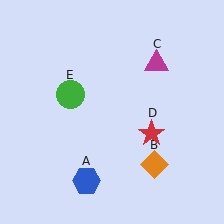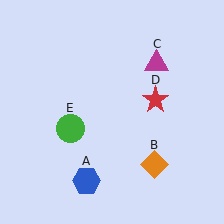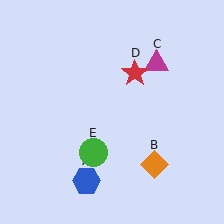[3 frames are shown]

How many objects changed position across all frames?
2 objects changed position: red star (object D), green circle (object E).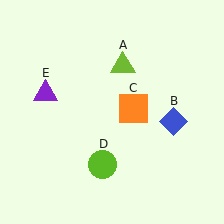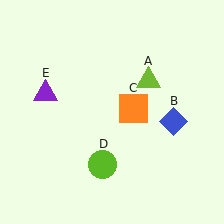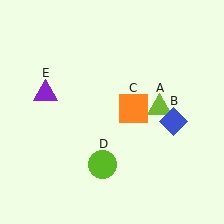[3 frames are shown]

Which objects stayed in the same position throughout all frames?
Blue diamond (object B) and orange square (object C) and lime circle (object D) and purple triangle (object E) remained stationary.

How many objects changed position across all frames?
1 object changed position: lime triangle (object A).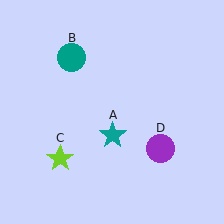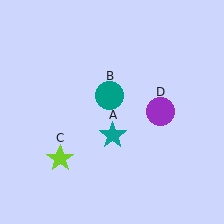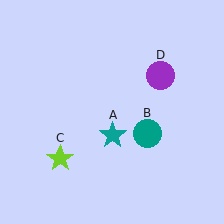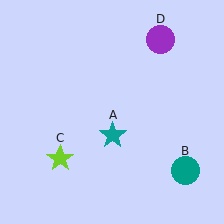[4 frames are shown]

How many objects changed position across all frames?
2 objects changed position: teal circle (object B), purple circle (object D).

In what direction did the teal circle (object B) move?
The teal circle (object B) moved down and to the right.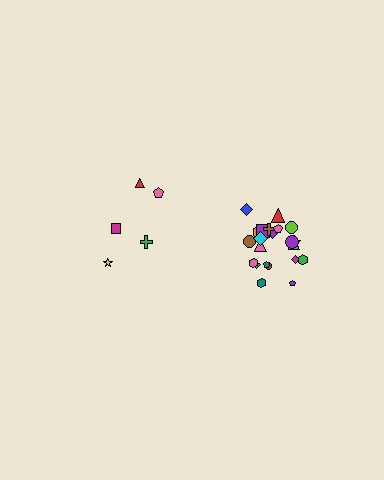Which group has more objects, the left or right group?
The right group.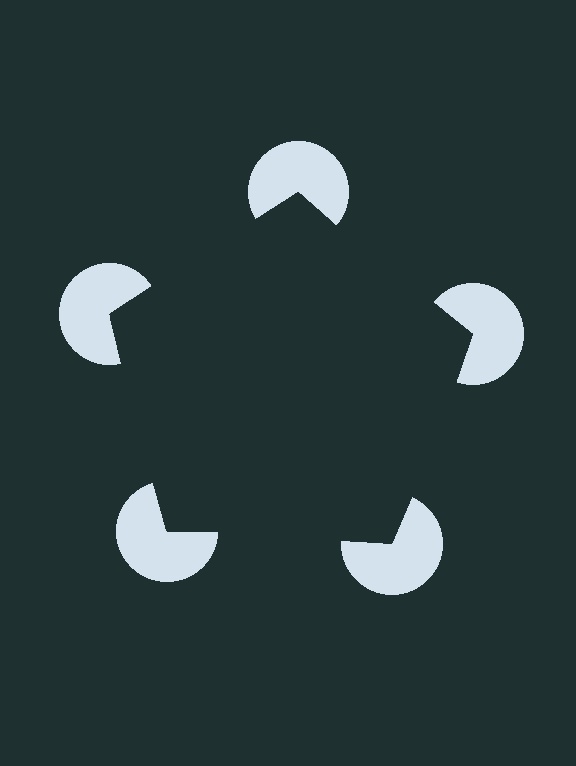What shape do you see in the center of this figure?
An illusory pentagon — its edges are inferred from the aligned wedge cuts in the pac-man discs, not physically drawn.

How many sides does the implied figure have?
5 sides.